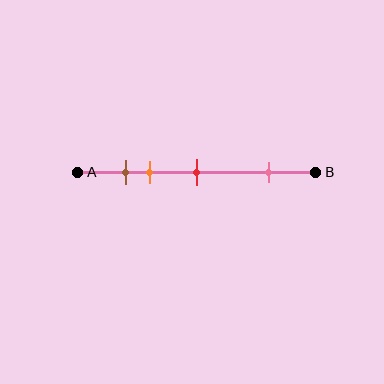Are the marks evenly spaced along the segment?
No, the marks are not evenly spaced.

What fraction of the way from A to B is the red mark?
The red mark is approximately 50% (0.5) of the way from A to B.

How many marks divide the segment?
There are 4 marks dividing the segment.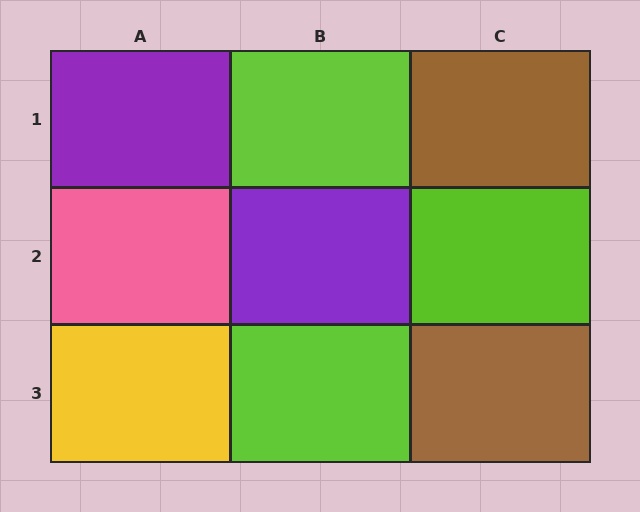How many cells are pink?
1 cell is pink.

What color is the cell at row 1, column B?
Lime.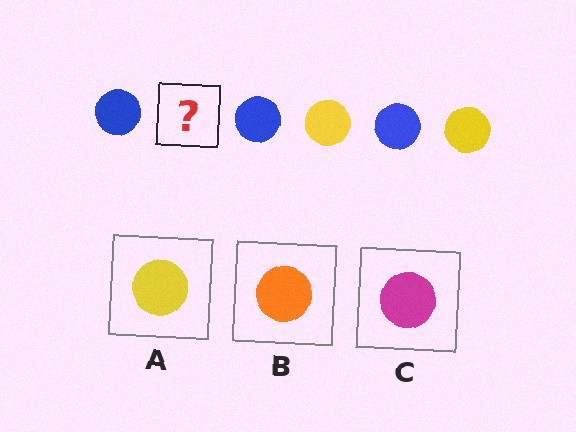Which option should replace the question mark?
Option A.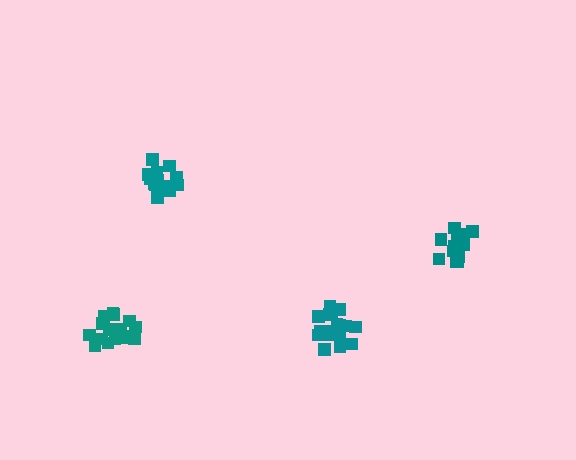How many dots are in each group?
Group 1: 17 dots, Group 2: 19 dots, Group 3: 17 dots, Group 4: 17 dots (70 total).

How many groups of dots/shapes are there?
There are 4 groups.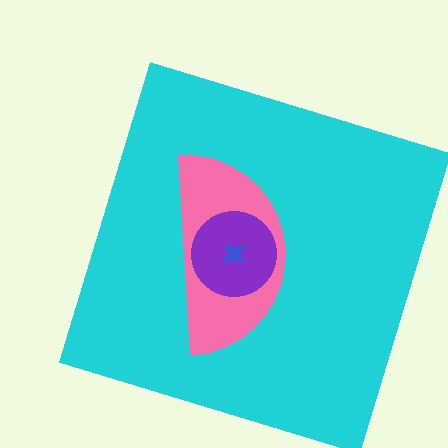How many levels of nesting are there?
4.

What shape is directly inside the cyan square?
The pink semicircle.